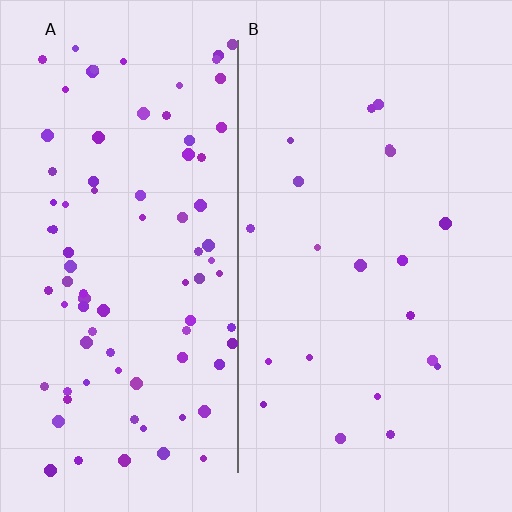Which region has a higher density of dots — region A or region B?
A (the left).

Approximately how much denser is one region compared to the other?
Approximately 4.2× — region A over region B.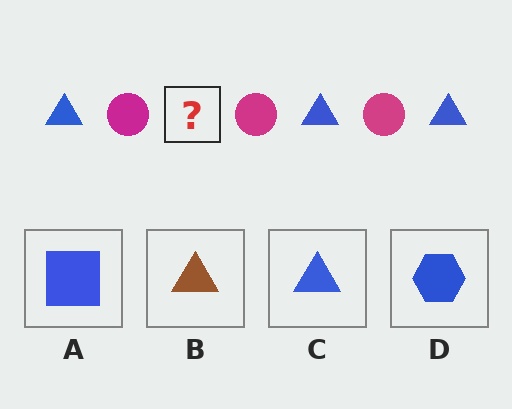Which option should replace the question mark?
Option C.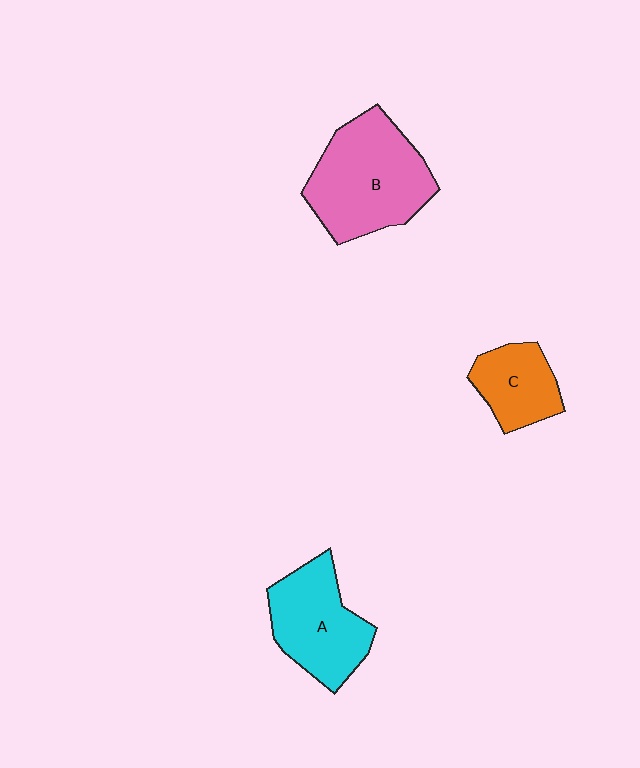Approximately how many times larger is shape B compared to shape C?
Approximately 2.0 times.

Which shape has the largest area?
Shape B (pink).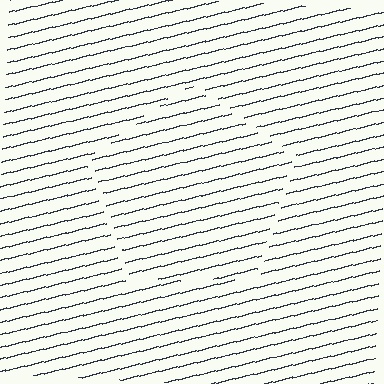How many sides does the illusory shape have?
5 sides — the line-ends trace a pentagon.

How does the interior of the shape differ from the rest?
The interior of the shape contains the same grating, shifted by half a period — the contour is defined by the phase discontinuity where line-ends from the inner and outer gratings abut.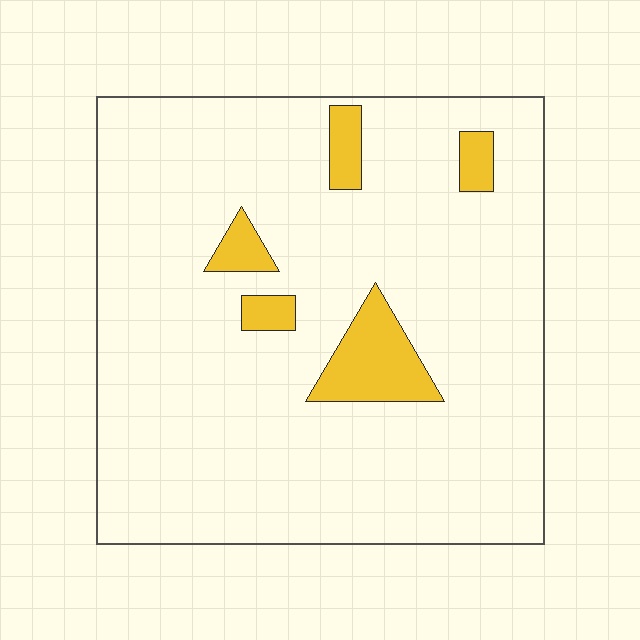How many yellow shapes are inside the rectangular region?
5.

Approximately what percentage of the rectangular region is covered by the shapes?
Approximately 10%.